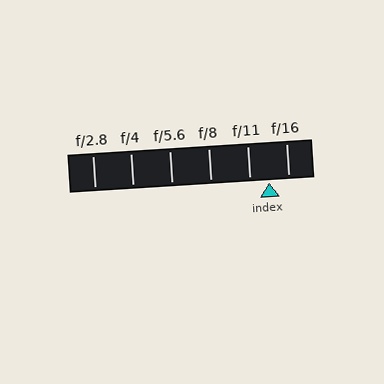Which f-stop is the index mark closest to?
The index mark is closest to f/11.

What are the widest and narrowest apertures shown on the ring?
The widest aperture shown is f/2.8 and the narrowest is f/16.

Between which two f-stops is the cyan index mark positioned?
The index mark is between f/11 and f/16.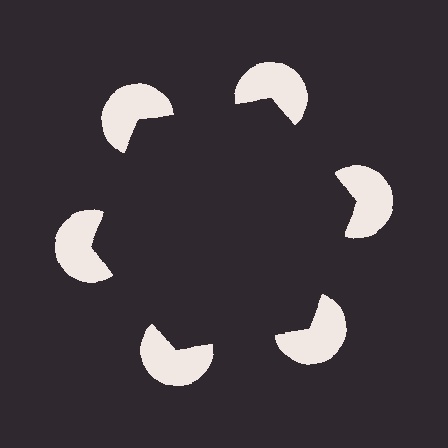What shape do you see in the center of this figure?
An illusory hexagon — its edges are inferred from the aligned wedge cuts in the pac-man discs, not physically drawn.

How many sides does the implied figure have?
6 sides.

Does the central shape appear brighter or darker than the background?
It typically appears slightly darker than the background, even though no actual brightness change is drawn.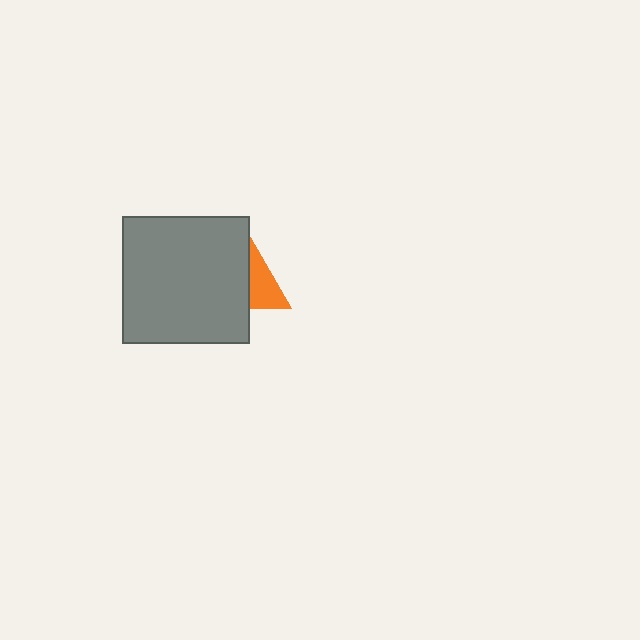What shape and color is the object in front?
The object in front is a gray square.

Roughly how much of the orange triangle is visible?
A small part of it is visible (roughly 44%).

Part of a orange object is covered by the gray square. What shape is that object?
It is a triangle.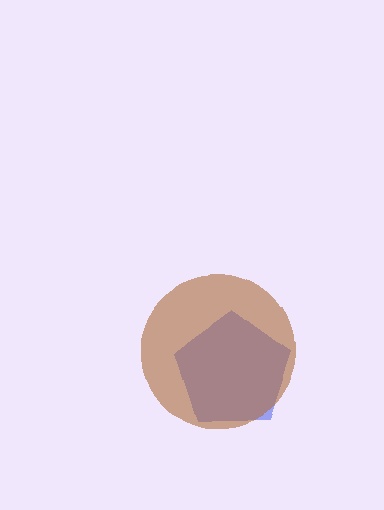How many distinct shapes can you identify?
There are 2 distinct shapes: a blue pentagon, a brown circle.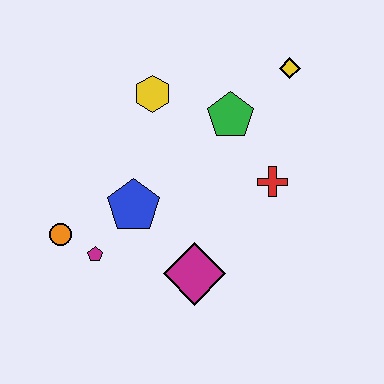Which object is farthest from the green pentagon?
The orange circle is farthest from the green pentagon.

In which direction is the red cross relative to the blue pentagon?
The red cross is to the right of the blue pentagon.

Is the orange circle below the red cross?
Yes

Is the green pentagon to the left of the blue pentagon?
No